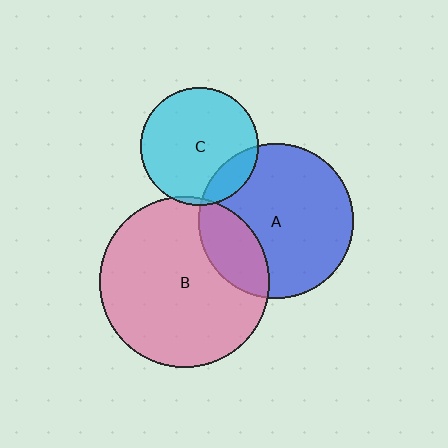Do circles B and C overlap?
Yes.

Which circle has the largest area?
Circle B (pink).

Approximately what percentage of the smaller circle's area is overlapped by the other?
Approximately 5%.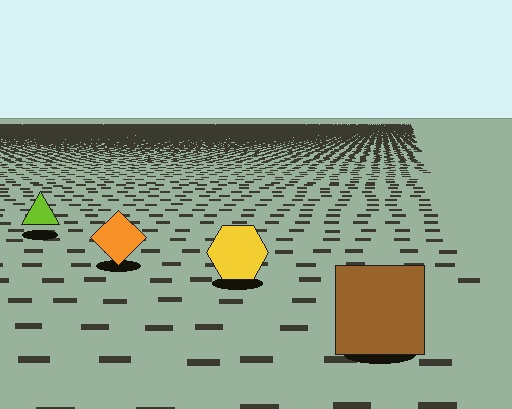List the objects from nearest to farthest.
From nearest to farthest: the brown square, the yellow hexagon, the orange diamond, the lime triangle.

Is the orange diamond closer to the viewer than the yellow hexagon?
No. The yellow hexagon is closer — you can tell from the texture gradient: the ground texture is coarser near it.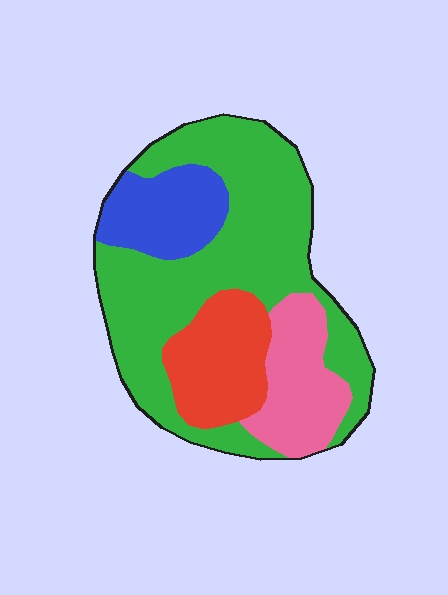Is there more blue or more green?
Green.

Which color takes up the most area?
Green, at roughly 55%.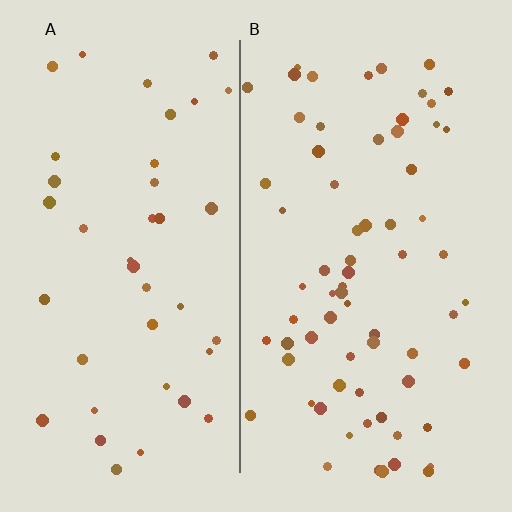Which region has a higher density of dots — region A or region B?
B (the right).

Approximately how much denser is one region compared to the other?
Approximately 1.7× — region B over region A.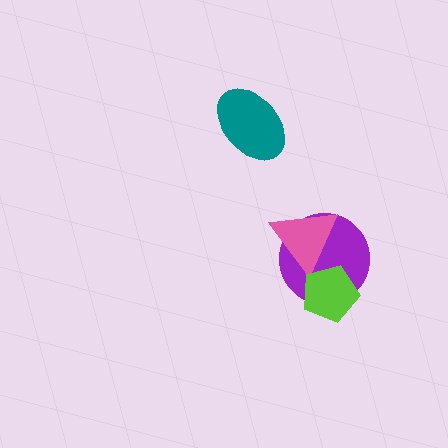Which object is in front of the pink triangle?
The lime pentagon is in front of the pink triangle.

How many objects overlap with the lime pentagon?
2 objects overlap with the lime pentagon.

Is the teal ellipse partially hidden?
No, no other shape covers it.